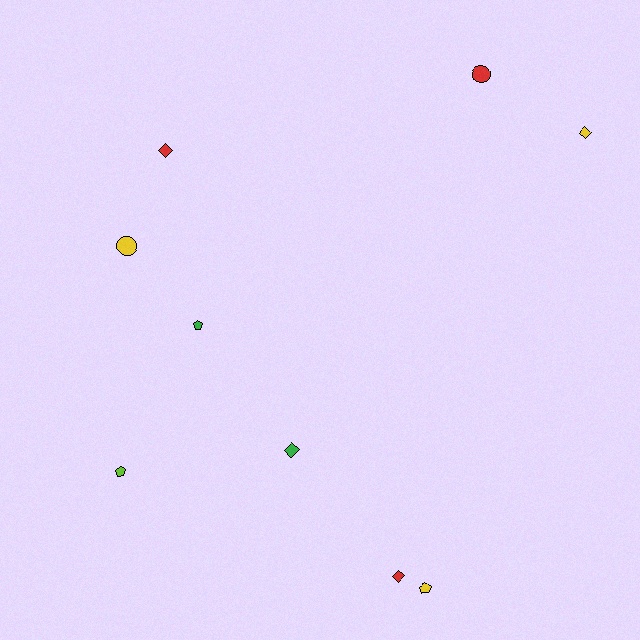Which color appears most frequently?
Yellow, with 3 objects.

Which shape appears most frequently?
Diamond, with 4 objects.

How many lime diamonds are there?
There are no lime diamonds.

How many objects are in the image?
There are 9 objects.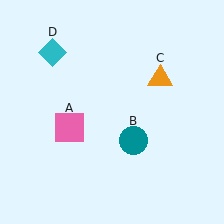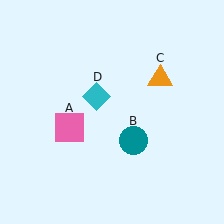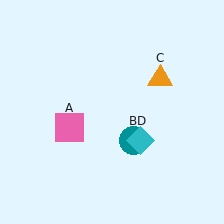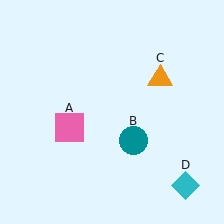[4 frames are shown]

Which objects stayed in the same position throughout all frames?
Pink square (object A) and teal circle (object B) and orange triangle (object C) remained stationary.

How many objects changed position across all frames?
1 object changed position: cyan diamond (object D).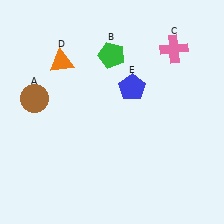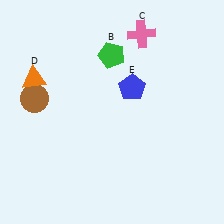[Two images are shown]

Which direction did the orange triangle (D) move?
The orange triangle (D) moved left.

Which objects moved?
The objects that moved are: the pink cross (C), the orange triangle (D).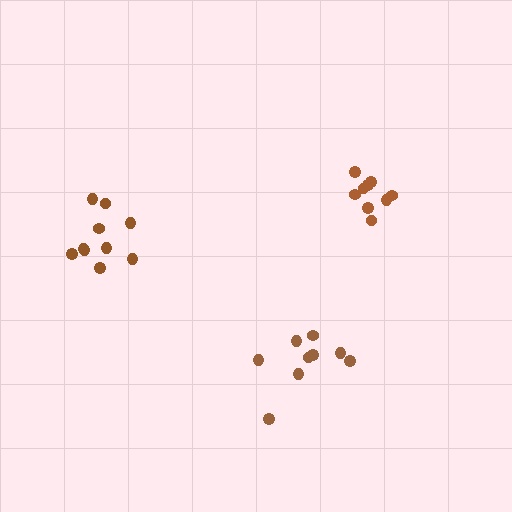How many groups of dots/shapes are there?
There are 3 groups.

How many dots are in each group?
Group 1: 9 dots, Group 2: 9 dots, Group 3: 10 dots (28 total).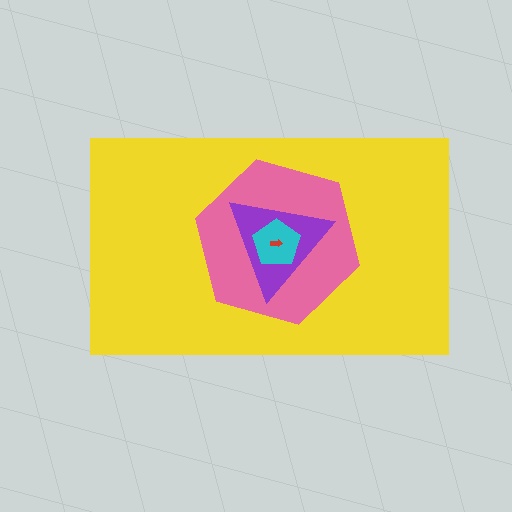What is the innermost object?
The red arrow.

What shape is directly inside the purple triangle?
The cyan pentagon.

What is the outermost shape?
The yellow rectangle.